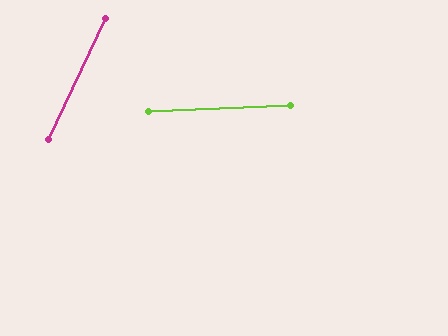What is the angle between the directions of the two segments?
Approximately 62 degrees.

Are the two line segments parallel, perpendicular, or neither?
Neither parallel nor perpendicular — they differ by about 62°.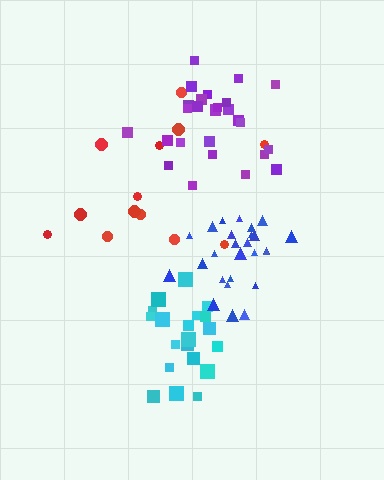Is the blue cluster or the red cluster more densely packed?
Blue.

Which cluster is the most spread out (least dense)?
Red.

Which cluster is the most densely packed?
Blue.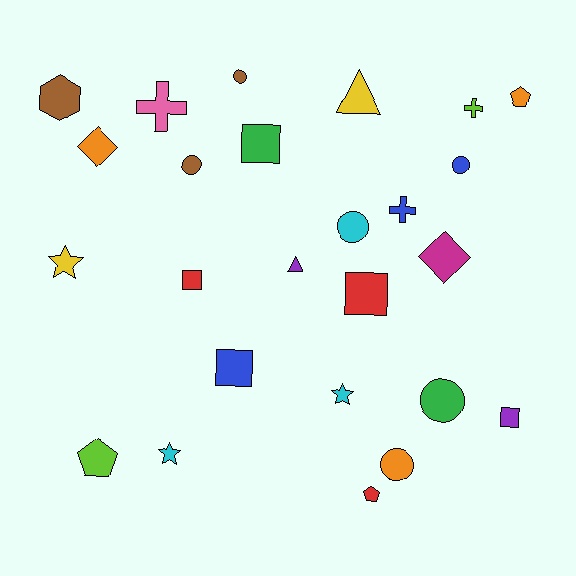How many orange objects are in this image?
There are 3 orange objects.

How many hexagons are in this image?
There is 1 hexagon.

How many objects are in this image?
There are 25 objects.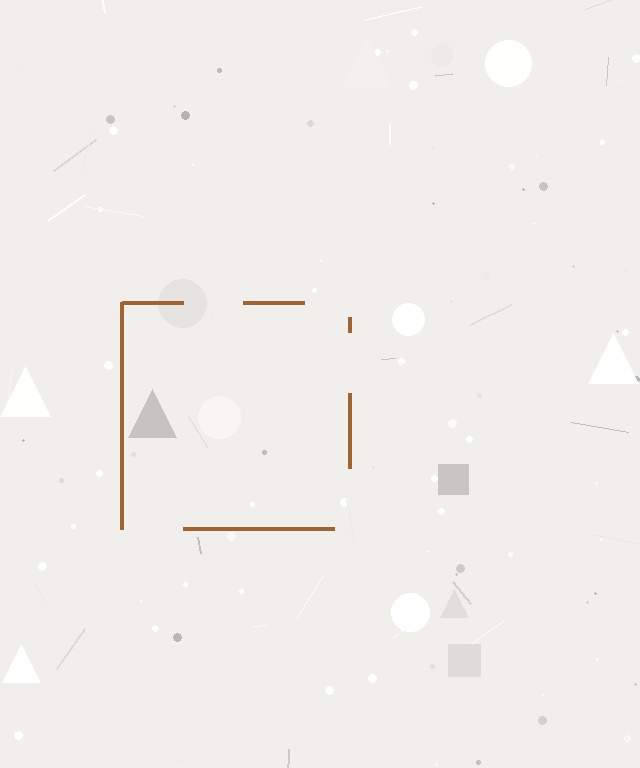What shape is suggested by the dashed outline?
The dashed outline suggests a square.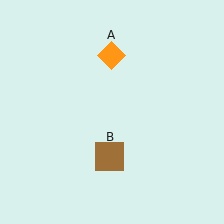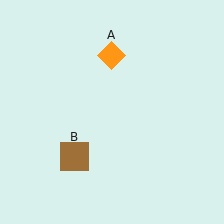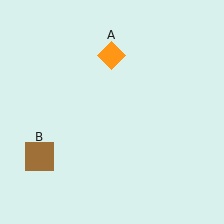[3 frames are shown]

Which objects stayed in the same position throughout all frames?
Orange diamond (object A) remained stationary.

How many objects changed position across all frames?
1 object changed position: brown square (object B).